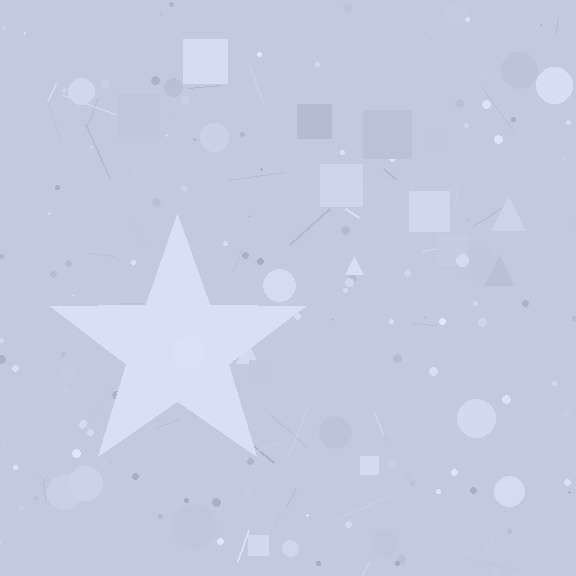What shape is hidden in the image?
A star is hidden in the image.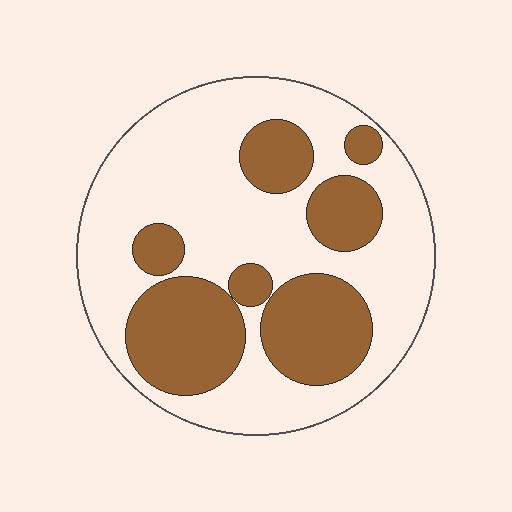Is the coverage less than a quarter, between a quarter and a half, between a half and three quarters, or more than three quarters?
Between a quarter and a half.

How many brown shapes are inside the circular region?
7.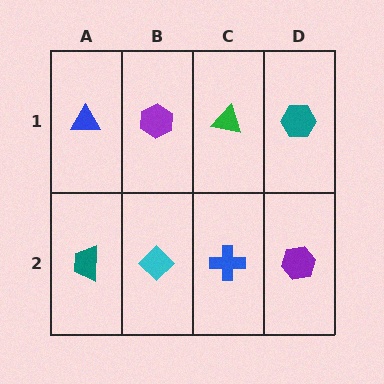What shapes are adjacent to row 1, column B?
A cyan diamond (row 2, column B), a blue triangle (row 1, column A), a green triangle (row 1, column C).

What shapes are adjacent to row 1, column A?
A teal trapezoid (row 2, column A), a purple hexagon (row 1, column B).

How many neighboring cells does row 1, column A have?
2.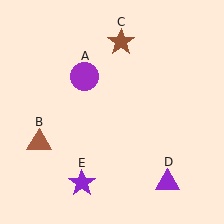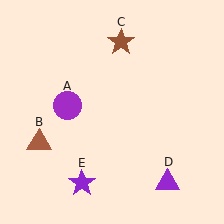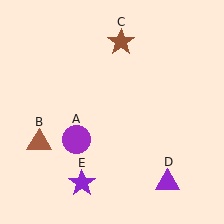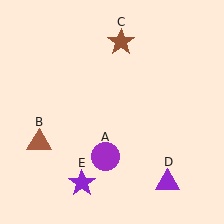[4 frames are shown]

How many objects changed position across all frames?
1 object changed position: purple circle (object A).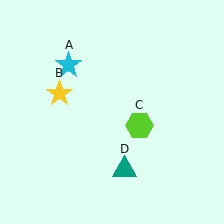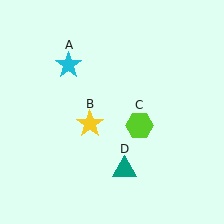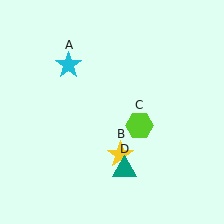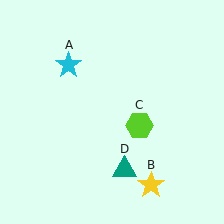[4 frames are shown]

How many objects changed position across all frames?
1 object changed position: yellow star (object B).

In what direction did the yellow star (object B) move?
The yellow star (object B) moved down and to the right.